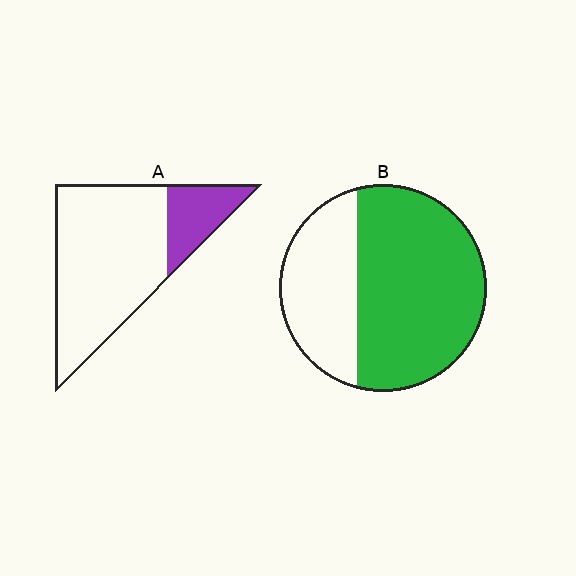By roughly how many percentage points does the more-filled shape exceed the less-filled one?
By roughly 45 percentage points (B over A).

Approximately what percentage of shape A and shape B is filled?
A is approximately 20% and B is approximately 65%.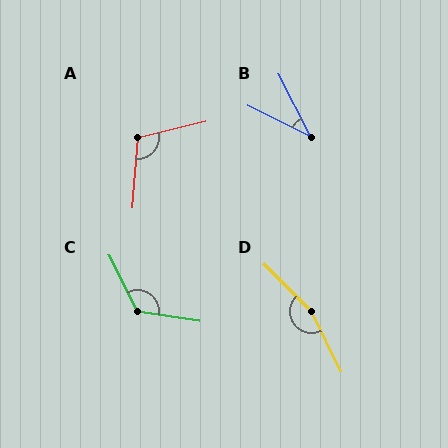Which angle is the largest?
D, at approximately 161 degrees.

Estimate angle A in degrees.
Approximately 108 degrees.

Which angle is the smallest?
B, at approximately 36 degrees.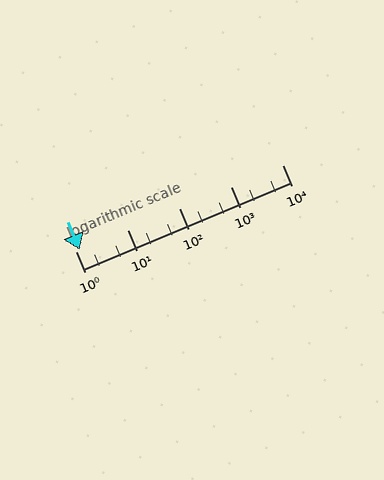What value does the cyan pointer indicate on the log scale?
The pointer indicates approximately 1.2.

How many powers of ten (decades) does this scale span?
The scale spans 4 decades, from 1 to 10000.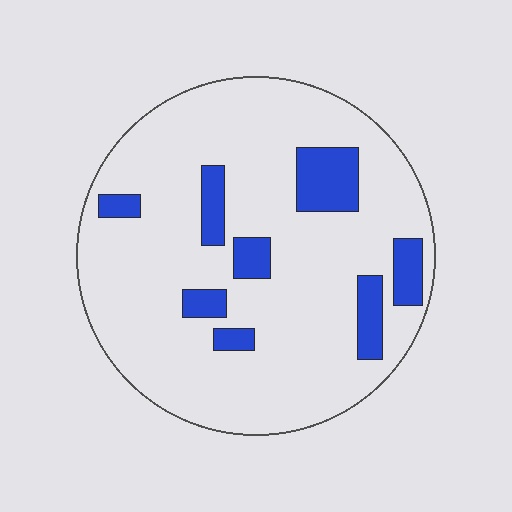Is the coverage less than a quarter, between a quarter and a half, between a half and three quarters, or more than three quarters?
Less than a quarter.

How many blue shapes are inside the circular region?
8.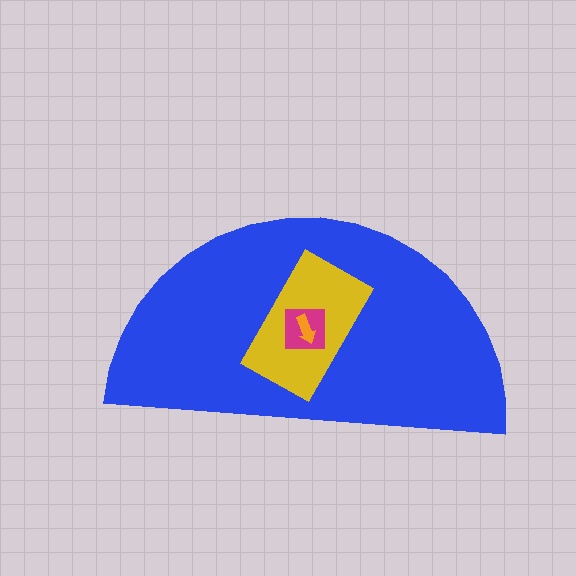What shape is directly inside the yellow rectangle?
The magenta square.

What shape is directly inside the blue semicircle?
The yellow rectangle.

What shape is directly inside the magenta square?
The orange arrow.